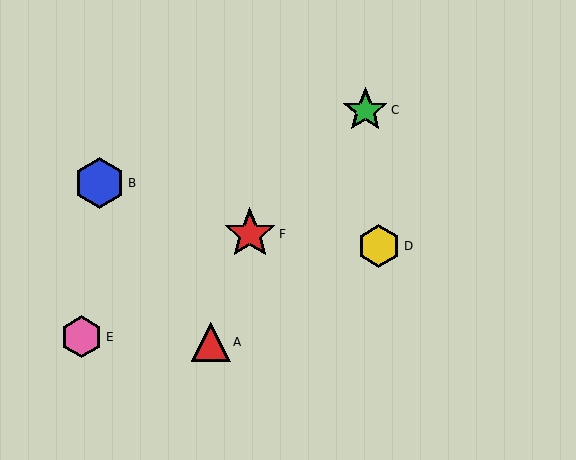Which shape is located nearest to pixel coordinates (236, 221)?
The red star (labeled F) at (250, 234) is nearest to that location.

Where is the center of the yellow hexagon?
The center of the yellow hexagon is at (379, 246).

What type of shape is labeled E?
Shape E is a pink hexagon.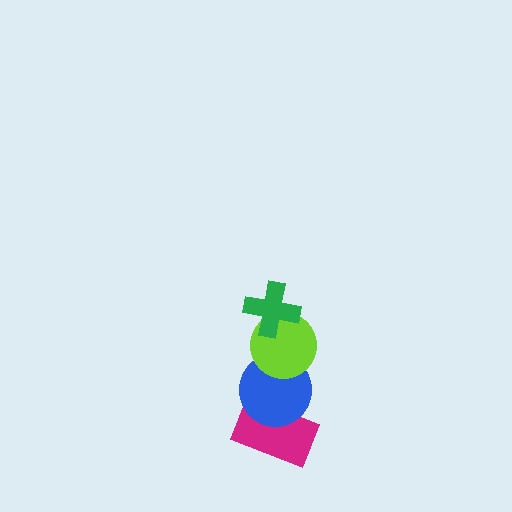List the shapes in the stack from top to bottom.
From top to bottom: the green cross, the lime circle, the blue circle, the magenta rectangle.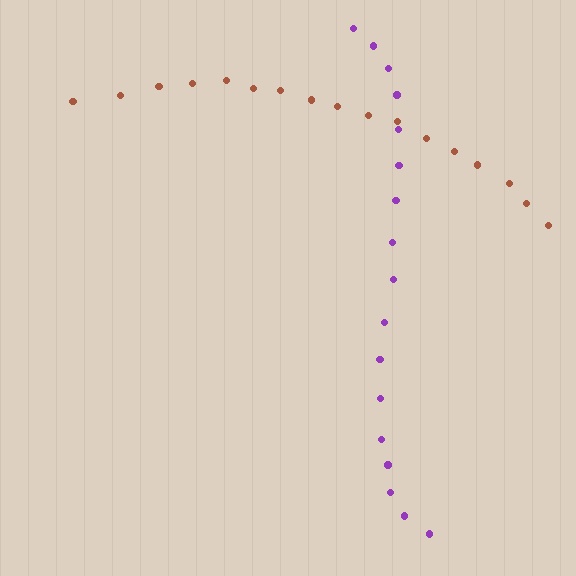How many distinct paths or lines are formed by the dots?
There are 2 distinct paths.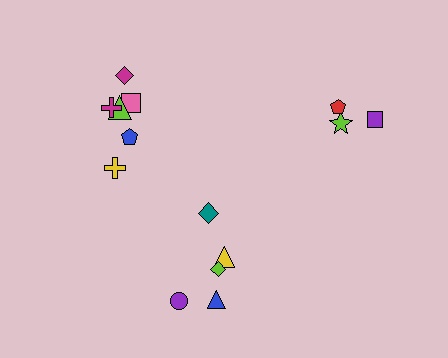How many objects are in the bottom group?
There are 5 objects.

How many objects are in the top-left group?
There are 6 objects.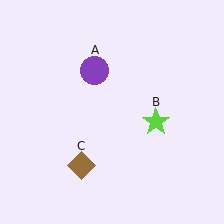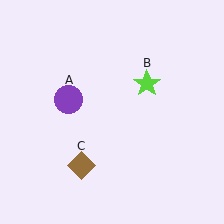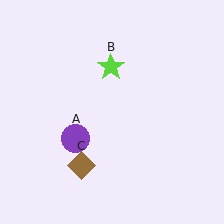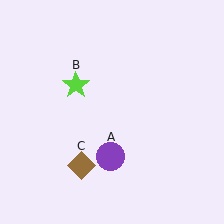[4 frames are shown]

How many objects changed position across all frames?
2 objects changed position: purple circle (object A), lime star (object B).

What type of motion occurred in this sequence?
The purple circle (object A), lime star (object B) rotated counterclockwise around the center of the scene.